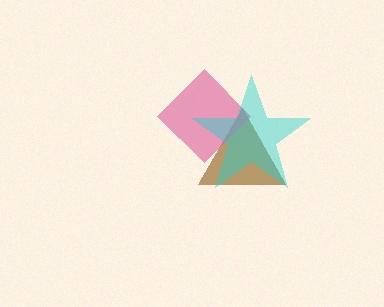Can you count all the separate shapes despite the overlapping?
Yes, there are 3 separate shapes.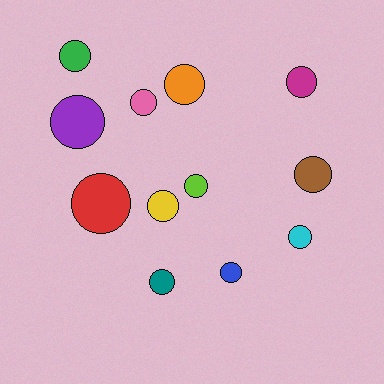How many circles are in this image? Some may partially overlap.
There are 12 circles.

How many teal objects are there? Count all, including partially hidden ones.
There is 1 teal object.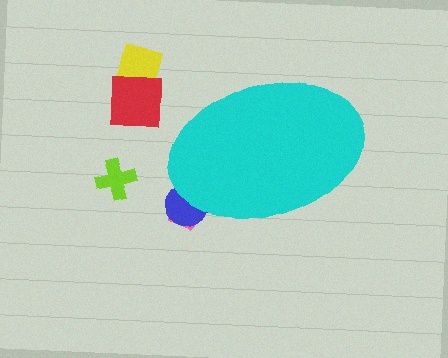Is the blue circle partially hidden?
Yes, the blue circle is partially hidden behind the cyan ellipse.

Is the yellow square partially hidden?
No, the yellow square is fully visible.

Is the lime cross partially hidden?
No, the lime cross is fully visible.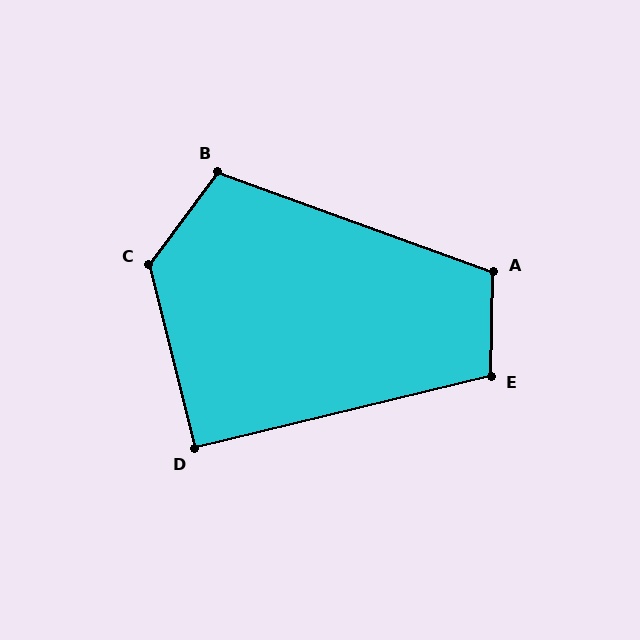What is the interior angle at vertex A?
Approximately 109 degrees (obtuse).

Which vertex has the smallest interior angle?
D, at approximately 90 degrees.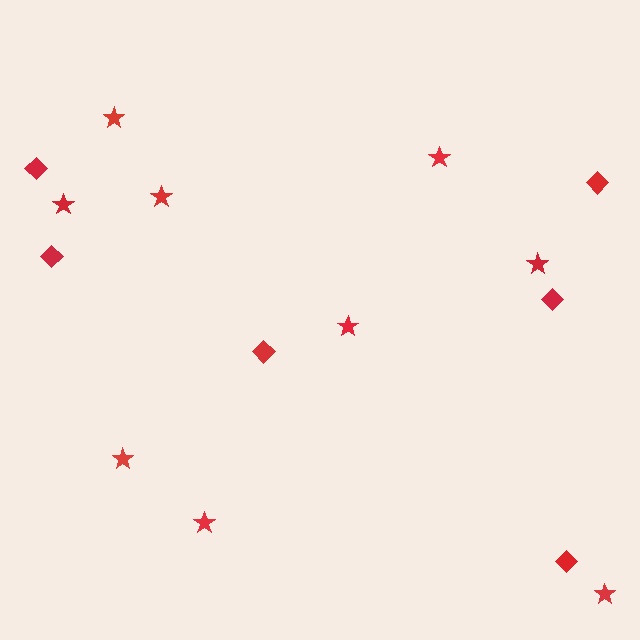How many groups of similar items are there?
There are 2 groups: one group of stars (9) and one group of diamonds (6).